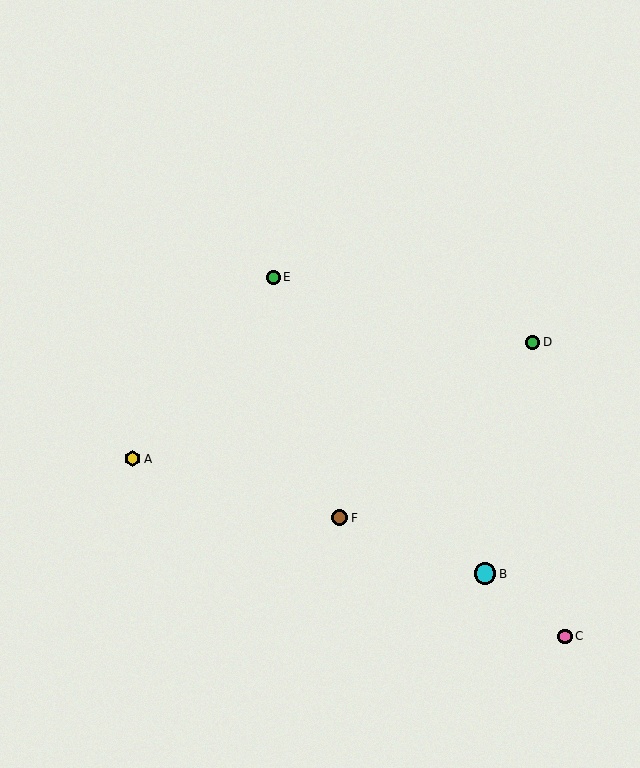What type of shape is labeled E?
Shape E is a green circle.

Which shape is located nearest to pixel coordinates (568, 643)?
The pink circle (labeled C) at (565, 636) is nearest to that location.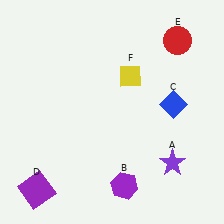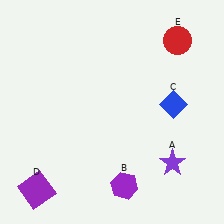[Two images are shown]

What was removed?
The yellow diamond (F) was removed in Image 2.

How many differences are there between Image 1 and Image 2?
There is 1 difference between the two images.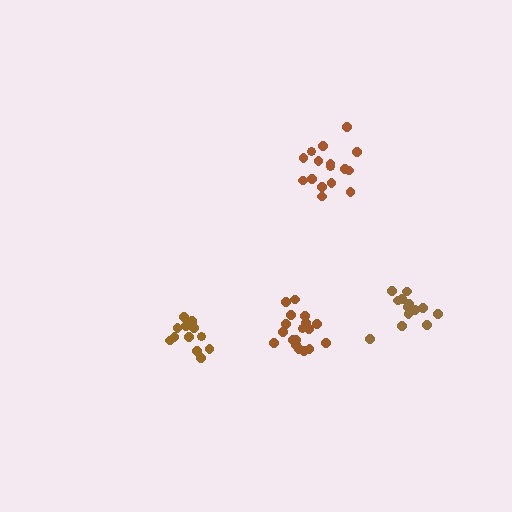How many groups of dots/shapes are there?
There are 4 groups.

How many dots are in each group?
Group 1: 16 dots, Group 2: 18 dots, Group 3: 13 dots, Group 4: 13 dots (60 total).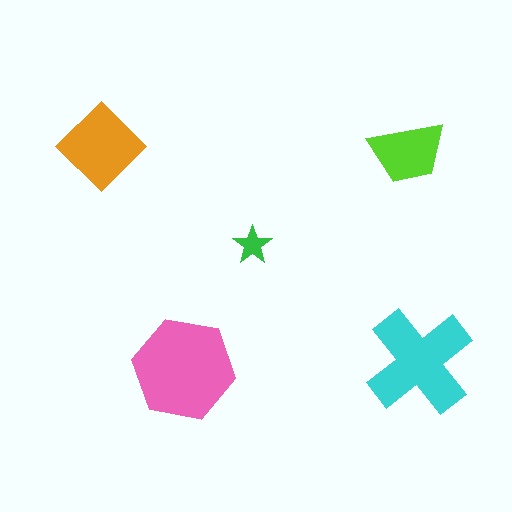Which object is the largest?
The pink hexagon.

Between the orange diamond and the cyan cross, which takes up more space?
The cyan cross.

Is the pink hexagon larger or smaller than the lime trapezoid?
Larger.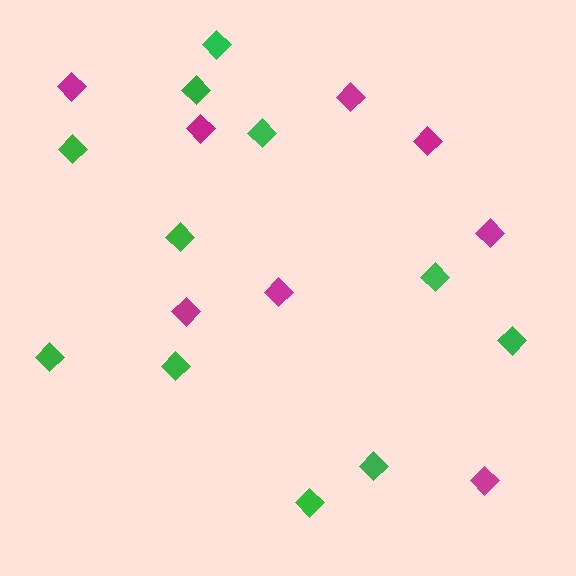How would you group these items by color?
There are 2 groups: one group of magenta diamonds (8) and one group of green diamonds (11).